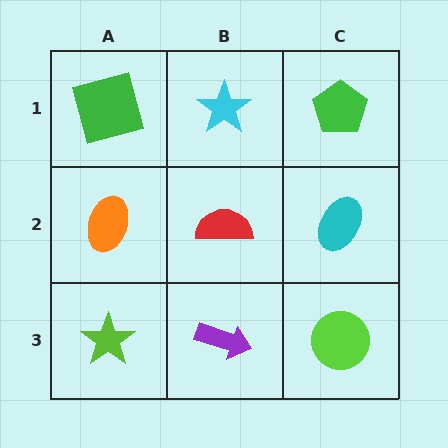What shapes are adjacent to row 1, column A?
An orange ellipse (row 2, column A), a cyan star (row 1, column B).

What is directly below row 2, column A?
A lime star.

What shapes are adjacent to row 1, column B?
A red semicircle (row 2, column B), a green square (row 1, column A), a green pentagon (row 1, column C).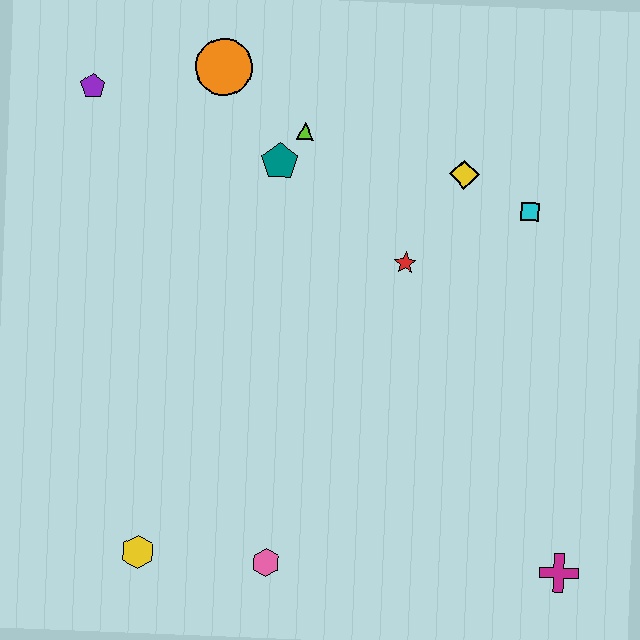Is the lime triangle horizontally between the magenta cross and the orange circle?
Yes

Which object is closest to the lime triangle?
The teal pentagon is closest to the lime triangle.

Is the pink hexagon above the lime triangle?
No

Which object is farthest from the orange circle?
The magenta cross is farthest from the orange circle.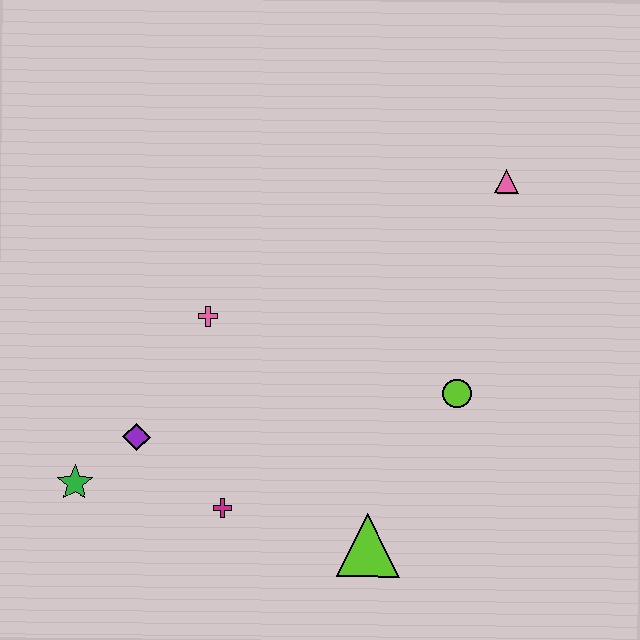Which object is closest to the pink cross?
The purple diamond is closest to the pink cross.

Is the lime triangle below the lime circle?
Yes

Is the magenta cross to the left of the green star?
No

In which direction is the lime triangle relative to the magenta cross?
The lime triangle is to the right of the magenta cross.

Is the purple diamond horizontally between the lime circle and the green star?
Yes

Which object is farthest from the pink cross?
The pink triangle is farthest from the pink cross.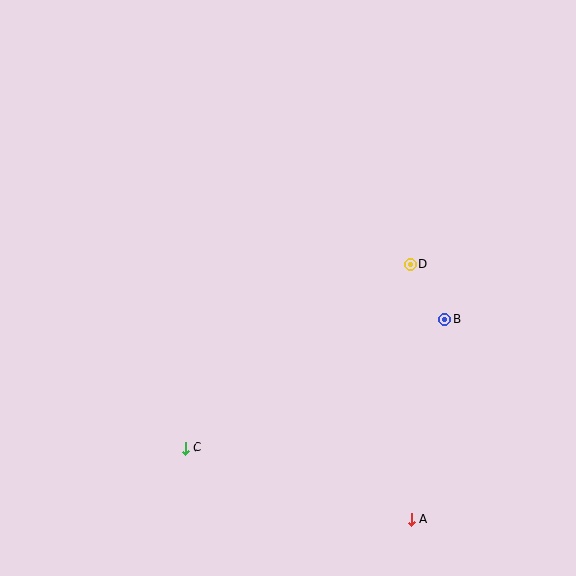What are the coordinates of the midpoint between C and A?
The midpoint between C and A is at (298, 484).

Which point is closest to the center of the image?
Point D at (410, 264) is closest to the center.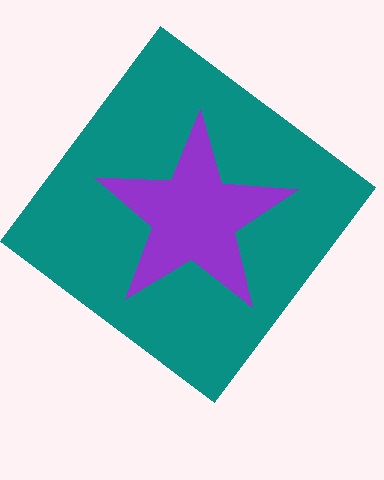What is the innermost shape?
The purple star.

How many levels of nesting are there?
2.